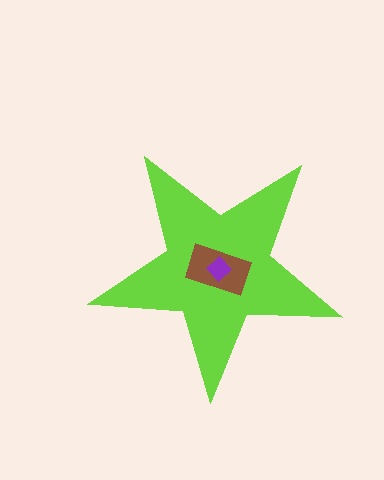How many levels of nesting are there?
3.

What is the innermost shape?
The purple diamond.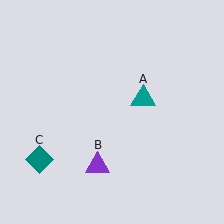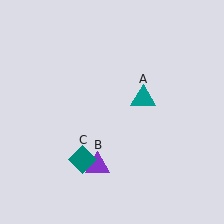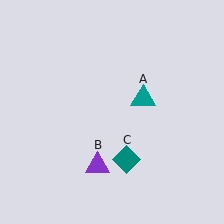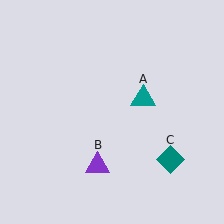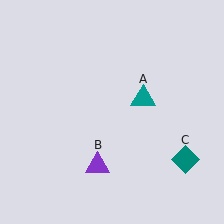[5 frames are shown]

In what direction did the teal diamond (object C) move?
The teal diamond (object C) moved right.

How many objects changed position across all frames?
1 object changed position: teal diamond (object C).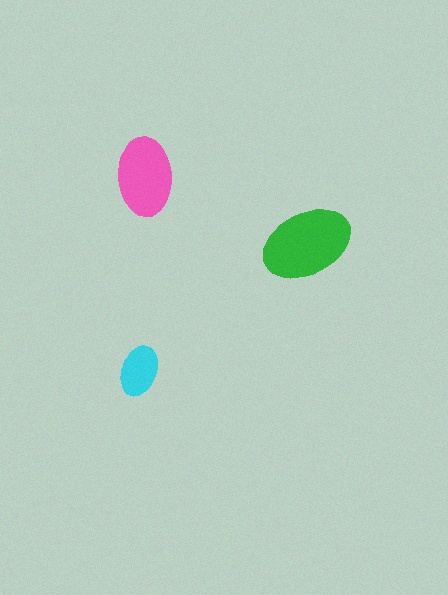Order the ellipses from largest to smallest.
the green one, the pink one, the cyan one.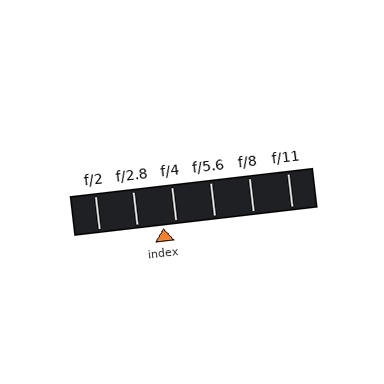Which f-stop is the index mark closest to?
The index mark is closest to f/4.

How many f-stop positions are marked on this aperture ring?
There are 6 f-stop positions marked.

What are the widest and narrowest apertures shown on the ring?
The widest aperture shown is f/2 and the narrowest is f/11.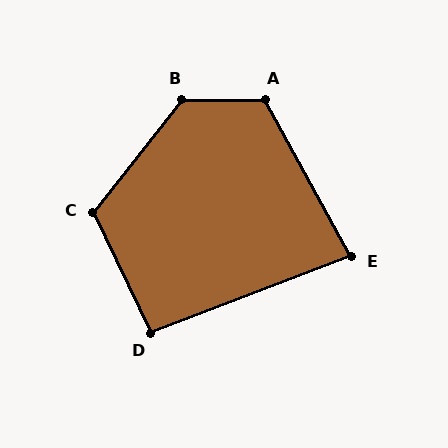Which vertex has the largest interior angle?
B, at approximately 128 degrees.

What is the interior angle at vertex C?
Approximately 116 degrees (obtuse).